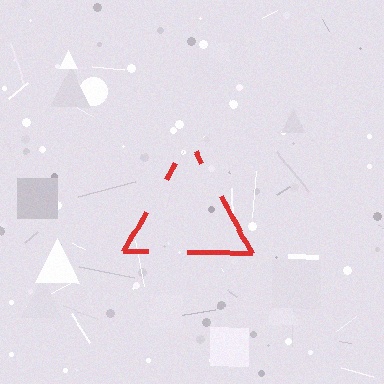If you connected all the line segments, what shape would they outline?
They would outline a triangle.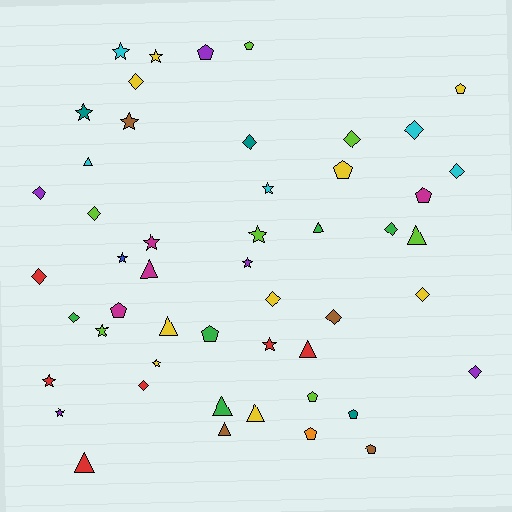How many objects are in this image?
There are 50 objects.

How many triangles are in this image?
There are 10 triangles.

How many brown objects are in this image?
There are 4 brown objects.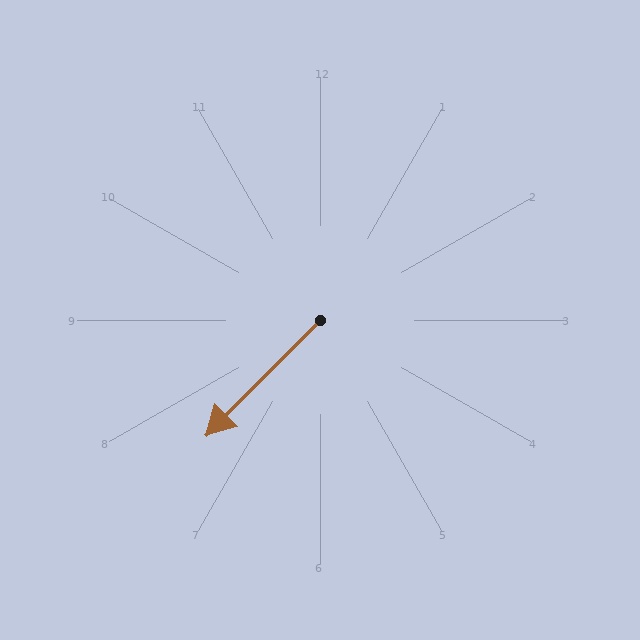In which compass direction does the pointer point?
Southwest.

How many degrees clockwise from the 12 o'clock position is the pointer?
Approximately 225 degrees.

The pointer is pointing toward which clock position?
Roughly 7 o'clock.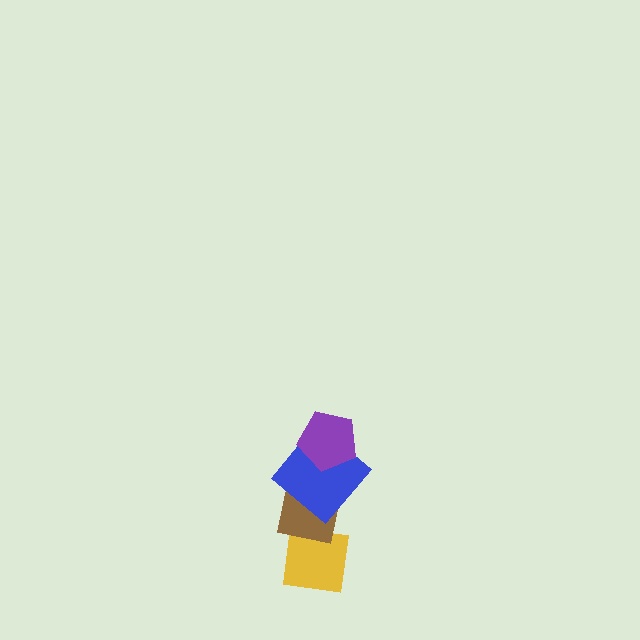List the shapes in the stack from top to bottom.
From top to bottom: the purple pentagon, the blue diamond, the brown square, the yellow square.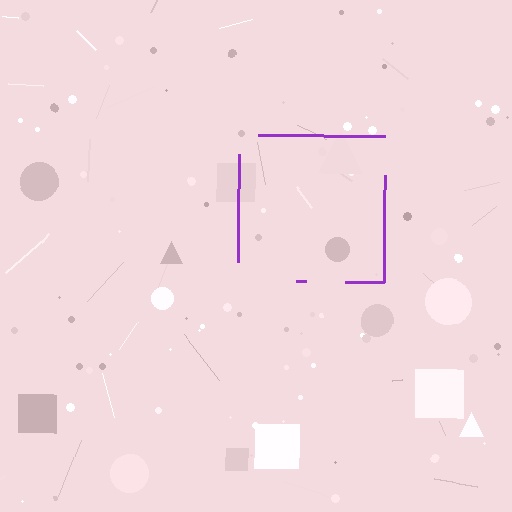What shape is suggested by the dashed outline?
The dashed outline suggests a square.